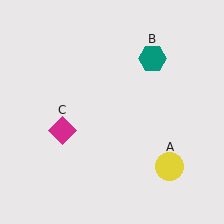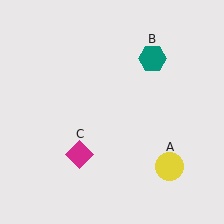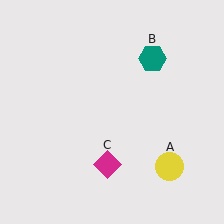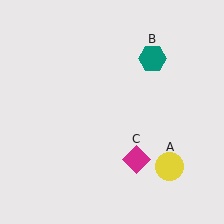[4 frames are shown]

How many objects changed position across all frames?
1 object changed position: magenta diamond (object C).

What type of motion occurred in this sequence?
The magenta diamond (object C) rotated counterclockwise around the center of the scene.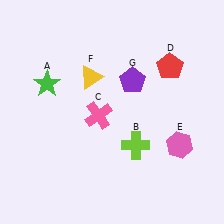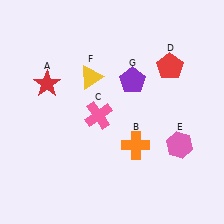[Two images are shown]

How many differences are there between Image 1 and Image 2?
There are 2 differences between the two images.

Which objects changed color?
A changed from green to red. B changed from lime to orange.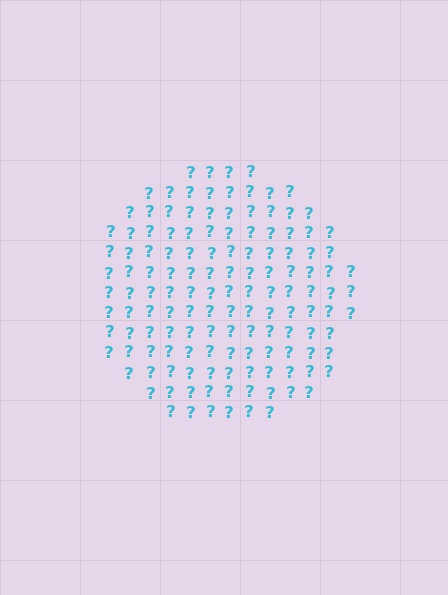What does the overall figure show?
The overall figure shows a circle.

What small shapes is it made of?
It is made of small question marks.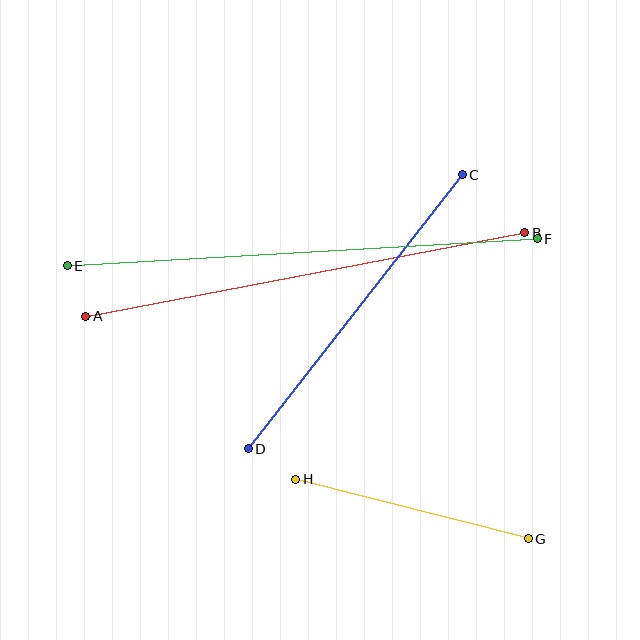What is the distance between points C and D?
The distance is approximately 348 pixels.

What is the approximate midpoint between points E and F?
The midpoint is at approximately (302, 252) pixels.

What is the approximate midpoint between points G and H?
The midpoint is at approximately (412, 509) pixels.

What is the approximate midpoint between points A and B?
The midpoint is at approximately (305, 274) pixels.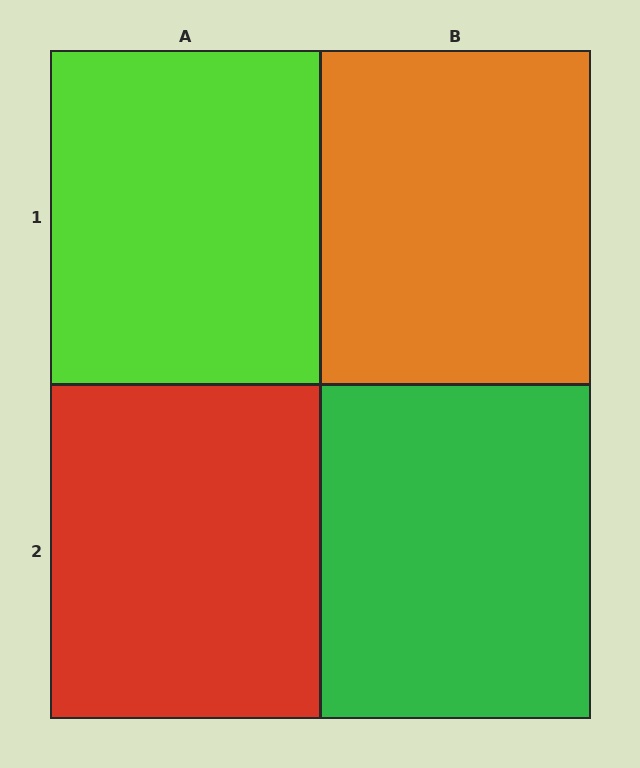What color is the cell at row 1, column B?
Orange.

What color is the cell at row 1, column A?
Lime.